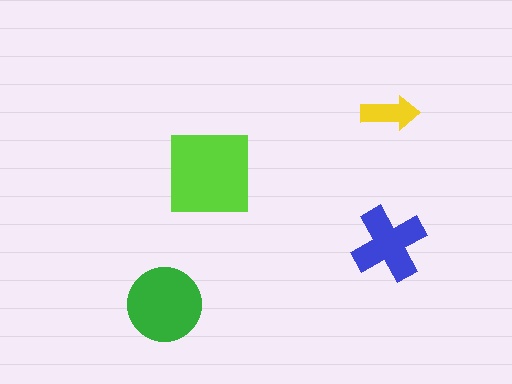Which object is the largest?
The lime square.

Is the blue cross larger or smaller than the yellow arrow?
Larger.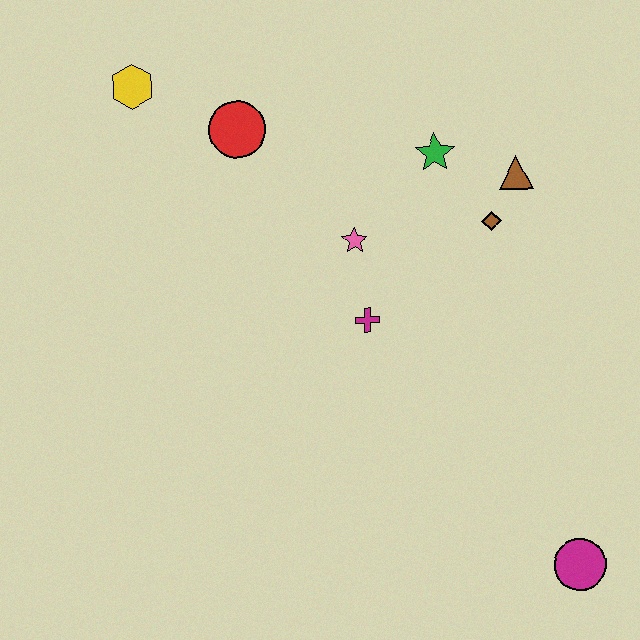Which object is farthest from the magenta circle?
The yellow hexagon is farthest from the magenta circle.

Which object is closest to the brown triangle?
The brown diamond is closest to the brown triangle.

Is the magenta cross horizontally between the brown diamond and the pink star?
Yes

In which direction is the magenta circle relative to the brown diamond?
The magenta circle is below the brown diamond.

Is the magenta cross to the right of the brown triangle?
No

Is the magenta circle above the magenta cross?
No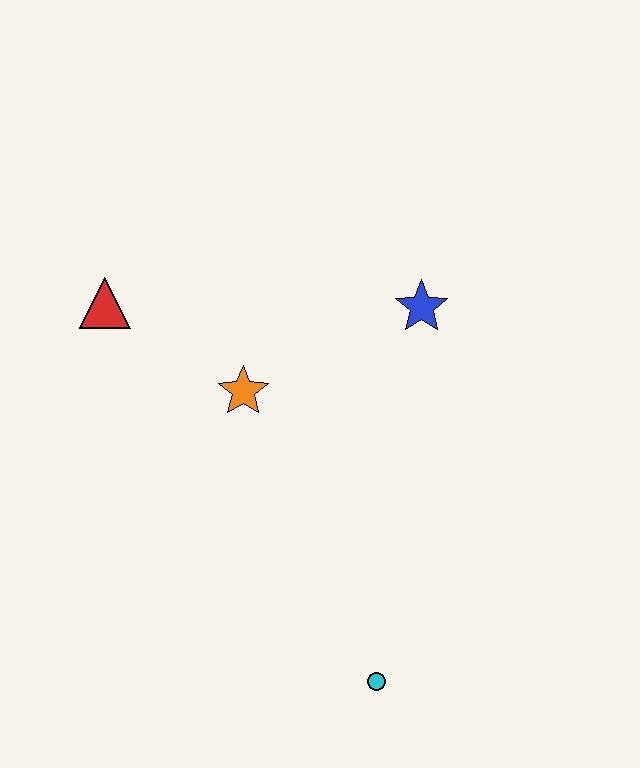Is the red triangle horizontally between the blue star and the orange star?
No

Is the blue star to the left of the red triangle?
No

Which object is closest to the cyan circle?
The orange star is closest to the cyan circle.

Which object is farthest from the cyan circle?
The red triangle is farthest from the cyan circle.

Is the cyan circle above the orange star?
No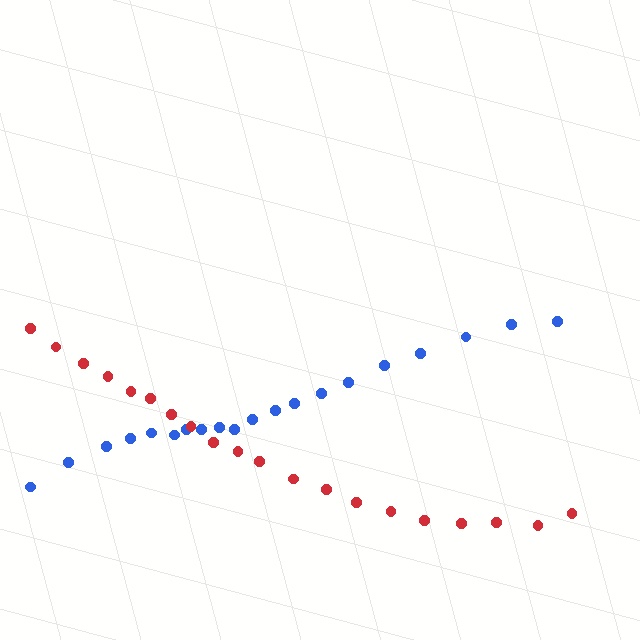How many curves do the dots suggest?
There are 2 distinct paths.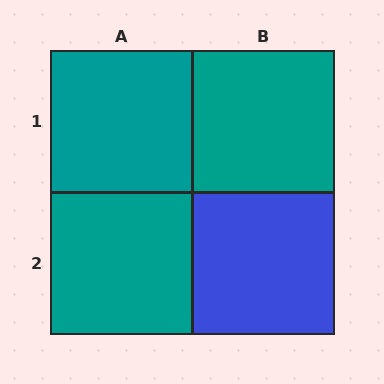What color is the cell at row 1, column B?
Teal.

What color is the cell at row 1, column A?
Teal.